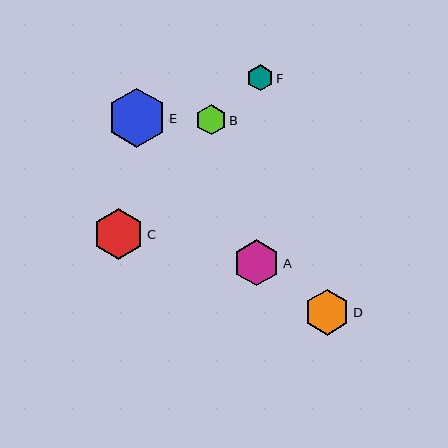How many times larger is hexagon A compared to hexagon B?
Hexagon A is approximately 1.5 times the size of hexagon B.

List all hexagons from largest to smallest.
From largest to smallest: E, C, A, D, B, F.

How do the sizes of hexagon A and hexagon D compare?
Hexagon A and hexagon D are approximately the same size.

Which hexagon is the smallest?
Hexagon F is the smallest with a size of approximately 26 pixels.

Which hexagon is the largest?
Hexagon E is the largest with a size of approximately 59 pixels.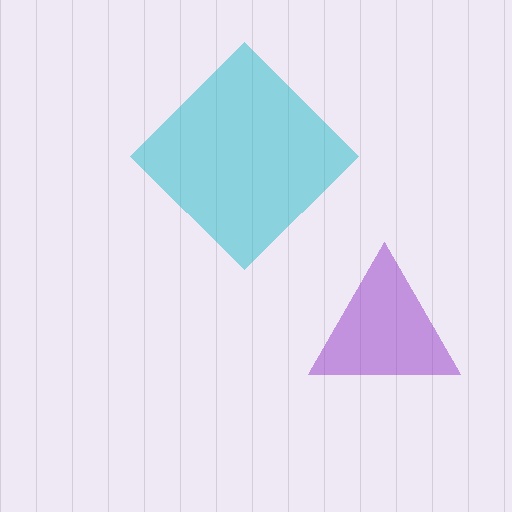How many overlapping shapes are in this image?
There are 2 overlapping shapes in the image.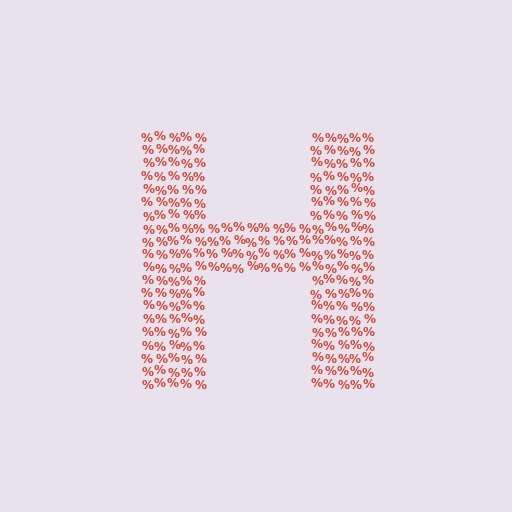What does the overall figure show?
The overall figure shows the letter H.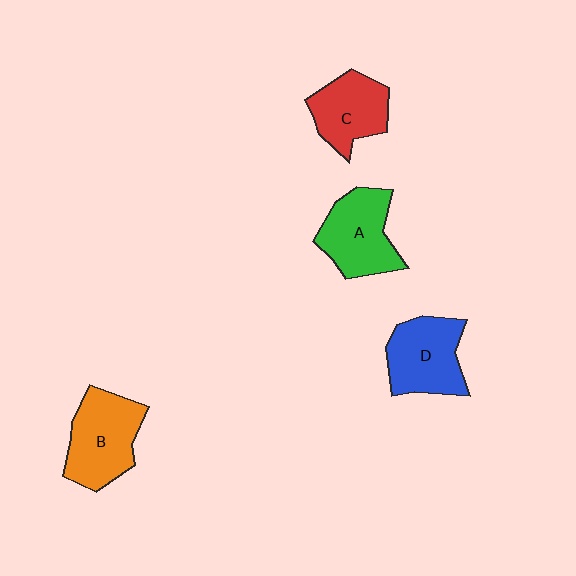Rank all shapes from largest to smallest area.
From largest to smallest: B (orange), D (blue), A (green), C (red).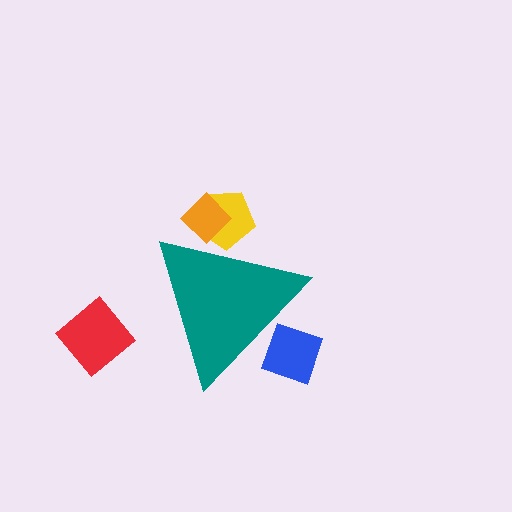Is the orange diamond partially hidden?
Yes, the orange diamond is partially hidden behind the teal triangle.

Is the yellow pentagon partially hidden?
Yes, the yellow pentagon is partially hidden behind the teal triangle.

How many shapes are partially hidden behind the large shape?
3 shapes are partially hidden.